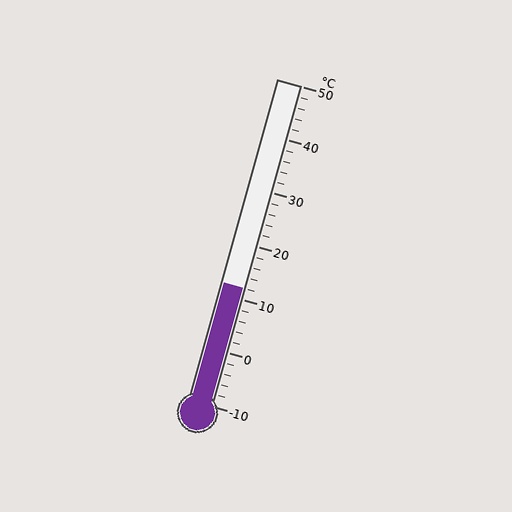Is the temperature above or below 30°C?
The temperature is below 30°C.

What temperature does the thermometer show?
The thermometer shows approximately 12°C.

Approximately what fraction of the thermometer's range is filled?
The thermometer is filled to approximately 35% of its range.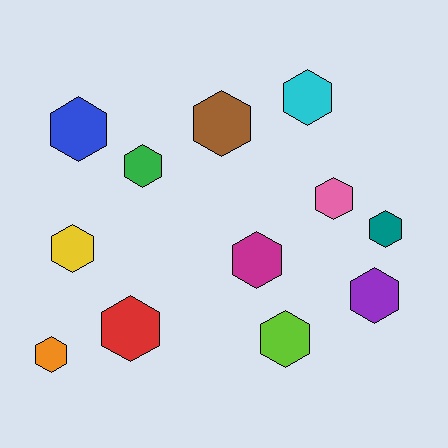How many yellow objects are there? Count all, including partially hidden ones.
There is 1 yellow object.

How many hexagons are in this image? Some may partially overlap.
There are 12 hexagons.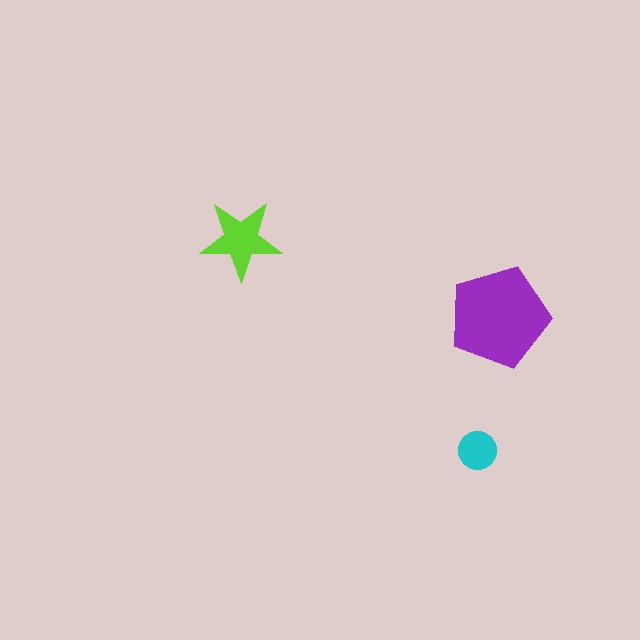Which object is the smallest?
The cyan circle.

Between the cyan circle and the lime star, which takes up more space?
The lime star.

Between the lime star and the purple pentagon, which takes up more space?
The purple pentagon.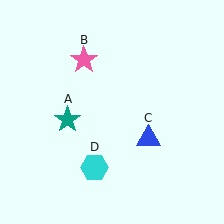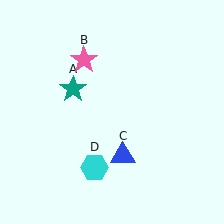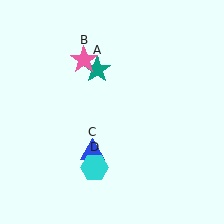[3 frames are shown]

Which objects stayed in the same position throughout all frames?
Pink star (object B) and cyan hexagon (object D) remained stationary.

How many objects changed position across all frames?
2 objects changed position: teal star (object A), blue triangle (object C).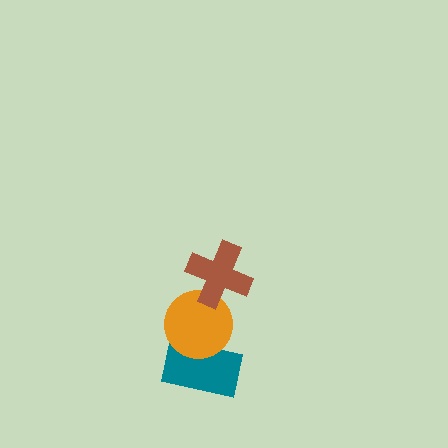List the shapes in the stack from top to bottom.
From top to bottom: the brown cross, the orange circle, the teal rectangle.